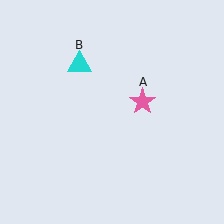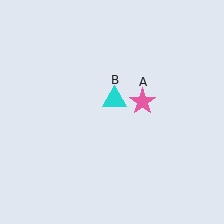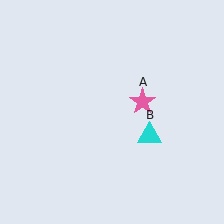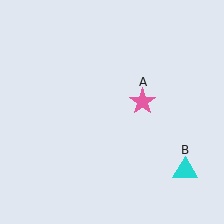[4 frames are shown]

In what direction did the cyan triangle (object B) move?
The cyan triangle (object B) moved down and to the right.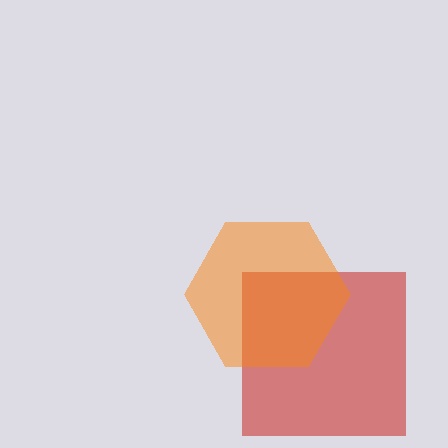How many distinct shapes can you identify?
There are 2 distinct shapes: a red square, an orange hexagon.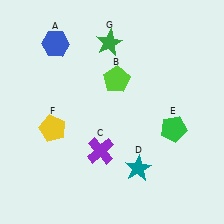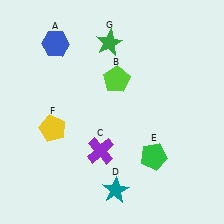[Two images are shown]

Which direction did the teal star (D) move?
The teal star (D) moved left.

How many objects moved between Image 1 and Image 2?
2 objects moved between the two images.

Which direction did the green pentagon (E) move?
The green pentagon (E) moved down.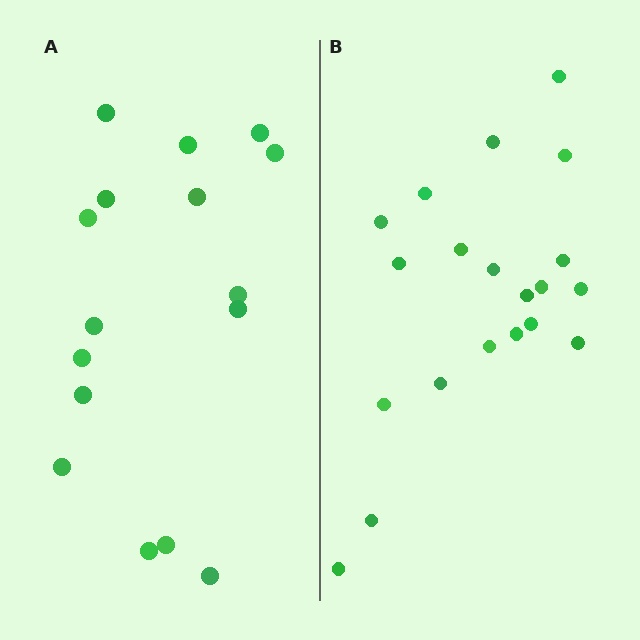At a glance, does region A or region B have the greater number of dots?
Region B (the right region) has more dots.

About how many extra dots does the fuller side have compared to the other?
Region B has about 4 more dots than region A.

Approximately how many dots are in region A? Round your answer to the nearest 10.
About 20 dots. (The exact count is 16, which rounds to 20.)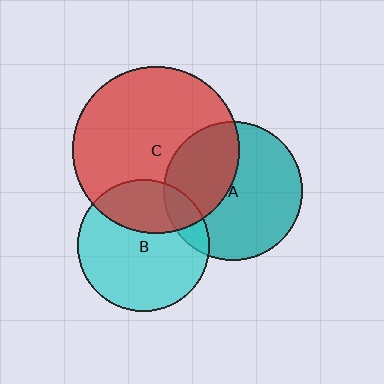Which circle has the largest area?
Circle C (red).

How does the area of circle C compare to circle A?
Approximately 1.4 times.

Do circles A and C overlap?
Yes.